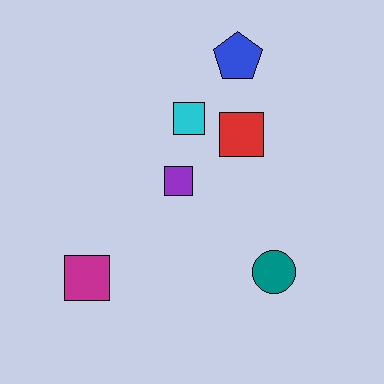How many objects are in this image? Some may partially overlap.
There are 6 objects.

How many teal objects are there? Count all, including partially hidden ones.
There is 1 teal object.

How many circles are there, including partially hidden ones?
There is 1 circle.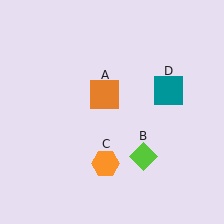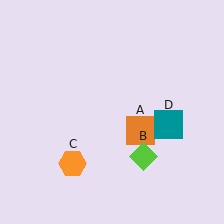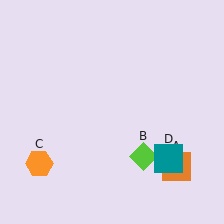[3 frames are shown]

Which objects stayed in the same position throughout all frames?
Lime diamond (object B) remained stationary.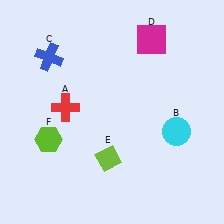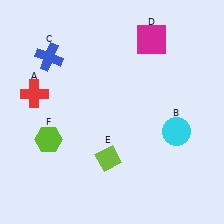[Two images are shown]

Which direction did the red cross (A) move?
The red cross (A) moved left.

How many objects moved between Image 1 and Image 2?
1 object moved between the two images.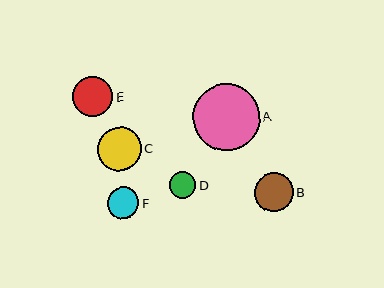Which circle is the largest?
Circle A is the largest with a size of approximately 67 pixels.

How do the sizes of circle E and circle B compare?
Circle E and circle B are approximately the same size.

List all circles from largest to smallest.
From largest to smallest: A, C, E, B, F, D.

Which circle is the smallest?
Circle D is the smallest with a size of approximately 27 pixels.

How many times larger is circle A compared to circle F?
Circle A is approximately 2.1 times the size of circle F.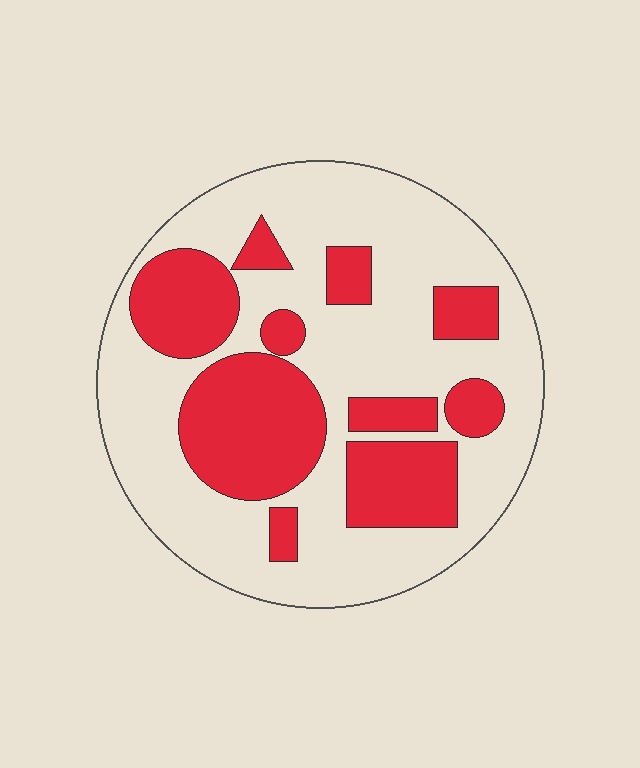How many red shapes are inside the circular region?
10.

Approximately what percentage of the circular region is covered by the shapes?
Approximately 35%.